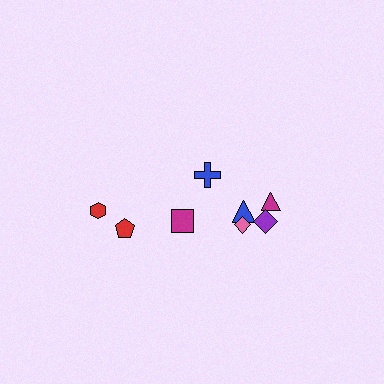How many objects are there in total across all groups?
There are 8 objects.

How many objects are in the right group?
There are 5 objects.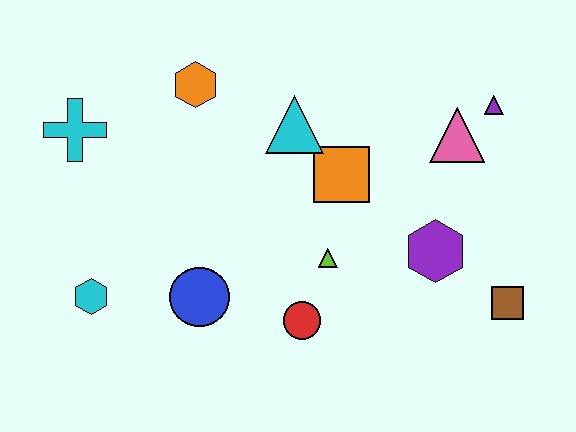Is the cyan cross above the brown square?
Yes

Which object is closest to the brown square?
The purple hexagon is closest to the brown square.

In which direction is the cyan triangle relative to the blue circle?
The cyan triangle is above the blue circle.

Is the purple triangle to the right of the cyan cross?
Yes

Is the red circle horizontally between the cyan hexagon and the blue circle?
No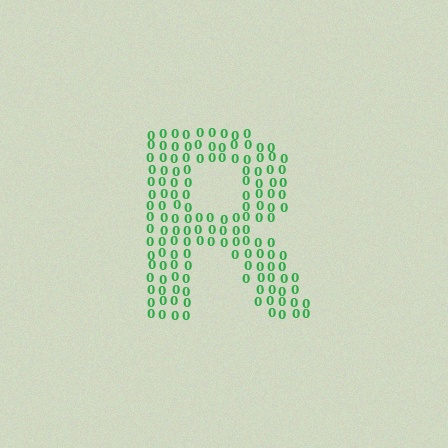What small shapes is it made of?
It is made of small digit 0's.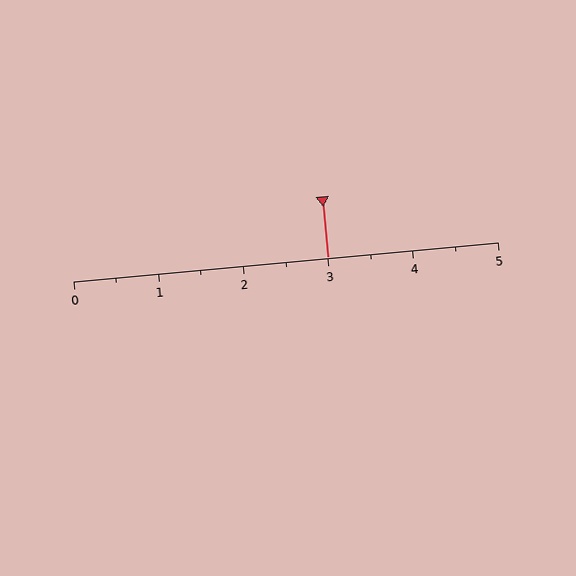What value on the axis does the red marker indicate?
The marker indicates approximately 3.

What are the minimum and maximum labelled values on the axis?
The axis runs from 0 to 5.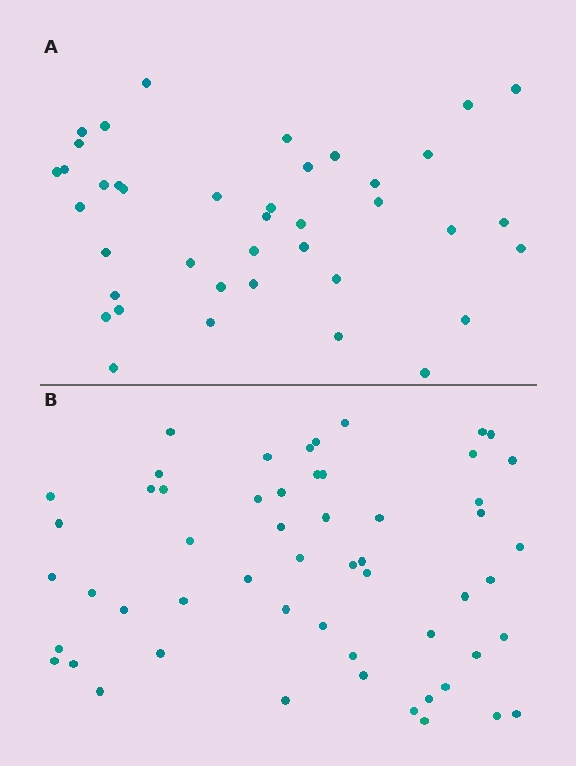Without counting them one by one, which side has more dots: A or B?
Region B (the bottom region) has more dots.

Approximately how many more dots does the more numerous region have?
Region B has approximately 15 more dots than region A.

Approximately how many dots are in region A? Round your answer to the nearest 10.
About 40 dots.